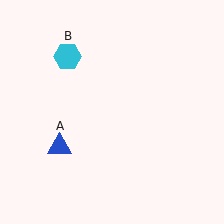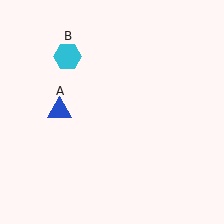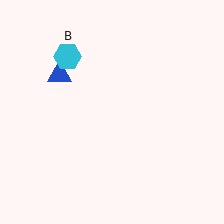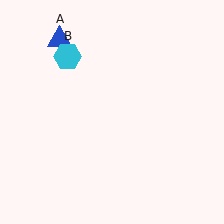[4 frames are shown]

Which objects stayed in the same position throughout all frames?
Cyan hexagon (object B) remained stationary.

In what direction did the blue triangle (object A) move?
The blue triangle (object A) moved up.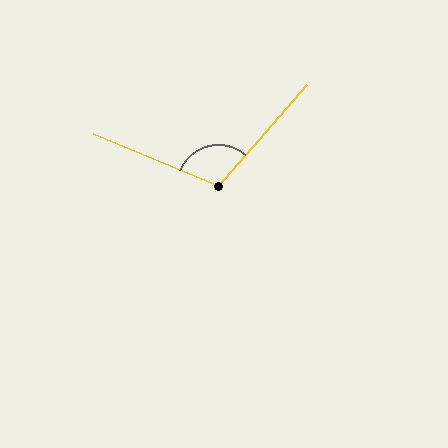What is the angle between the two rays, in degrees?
Approximately 108 degrees.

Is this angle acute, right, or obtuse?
It is obtuse.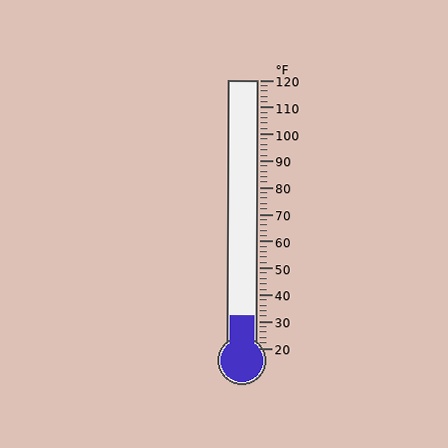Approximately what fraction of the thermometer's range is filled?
The thermometer is filled to approximately 10% of its range.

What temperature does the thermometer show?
The thermometer shows approximately 32°F.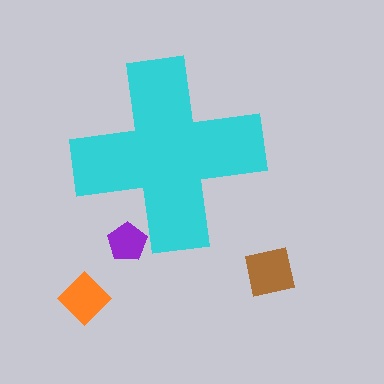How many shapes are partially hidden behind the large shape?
1 shape is partially hidden.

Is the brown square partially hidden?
No, the brown square is fully visible.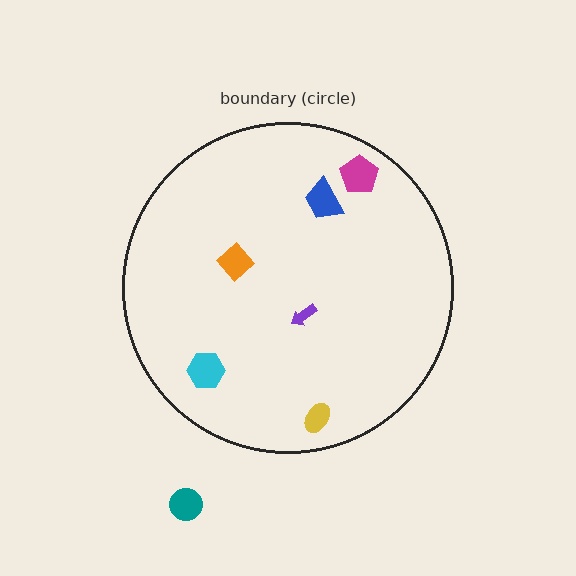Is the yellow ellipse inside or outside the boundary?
Inside.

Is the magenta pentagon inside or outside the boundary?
Inside.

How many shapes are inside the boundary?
6 inside, 1 outside.